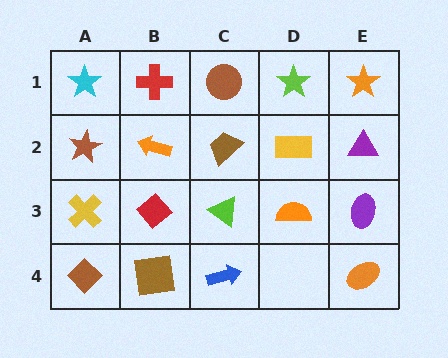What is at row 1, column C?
A brown circle.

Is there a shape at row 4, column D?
No, that cell is empty.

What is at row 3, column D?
An orange semicircle.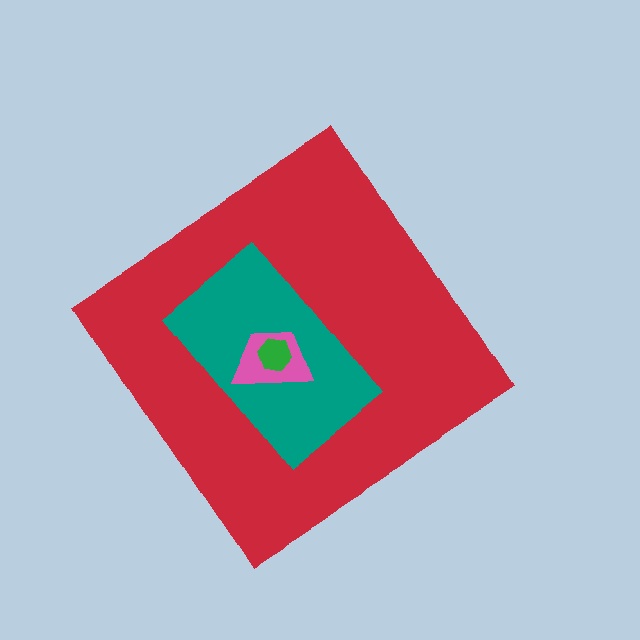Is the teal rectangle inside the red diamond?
Yes.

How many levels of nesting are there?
4.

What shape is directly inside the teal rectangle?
The pink trapezoid.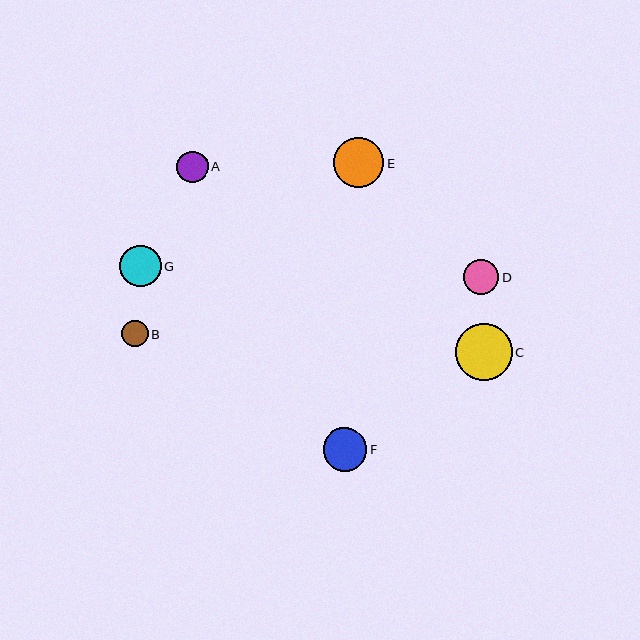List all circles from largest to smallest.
From largest to smallest: C, E, F, G, D, A, B.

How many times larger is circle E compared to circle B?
Circle E is approximately 1.9 times the size of circle B.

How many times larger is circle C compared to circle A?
Circle C is approximately 1.8 times the size of circle A.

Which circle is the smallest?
Circle B is the smallest with a size of approximately 27 pixels.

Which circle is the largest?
Circle C is the largest with a size of approximately 57 pixels.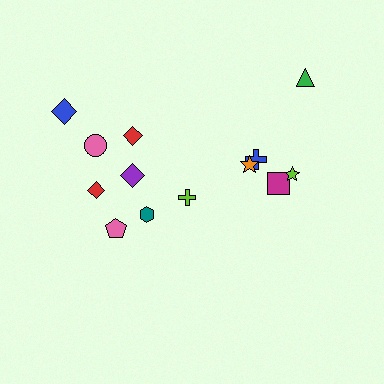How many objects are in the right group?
There are 5 objects.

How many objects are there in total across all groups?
There are 13 objects.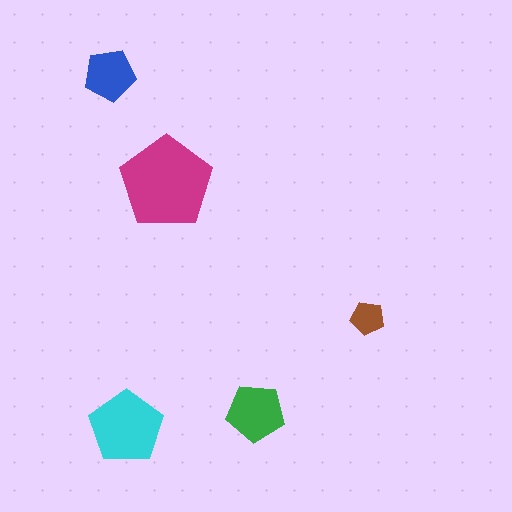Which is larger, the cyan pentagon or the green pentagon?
The cyan one.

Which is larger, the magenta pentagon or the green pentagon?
The magenta one.